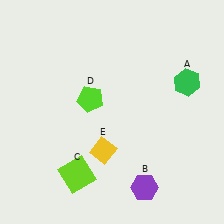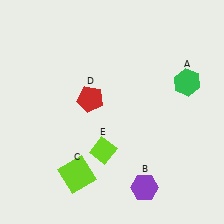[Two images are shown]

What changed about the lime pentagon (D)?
In Image 1, D is lime. In Image 2, it changed to red.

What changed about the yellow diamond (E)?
In Image 1, E is yellow. In Image 2, it changed to lime.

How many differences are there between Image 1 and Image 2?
There are 2 differences between the two images.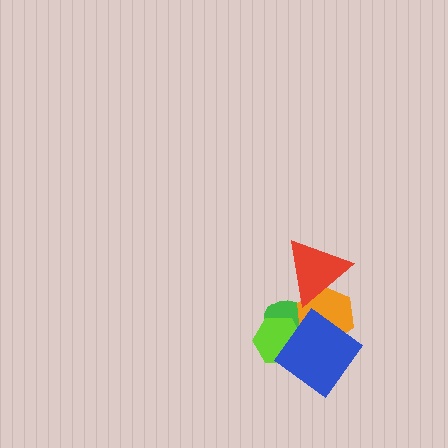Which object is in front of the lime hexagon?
The blue diamond is in front of the lime hexagon.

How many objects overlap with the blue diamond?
3 objects overlap with the blue diamond.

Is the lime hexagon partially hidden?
Yes, it is partially covered by another shape.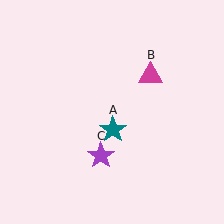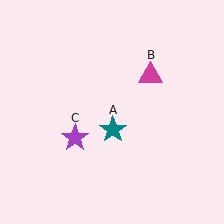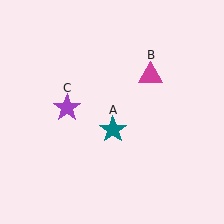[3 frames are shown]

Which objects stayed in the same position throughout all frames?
Teal star (object A) and magenta triangle (object B) remained stationary.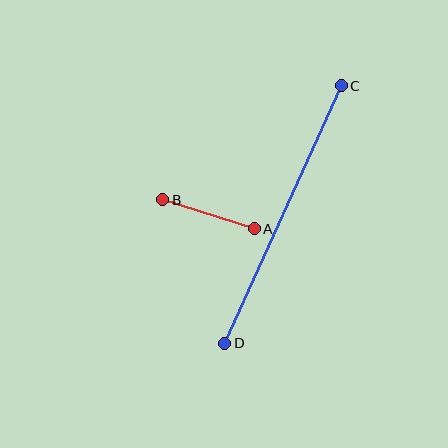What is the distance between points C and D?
The distance is approximately 283 pixels.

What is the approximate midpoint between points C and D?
The midpoint is at approximately (283, 214) pixels.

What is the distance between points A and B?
The distance is approximately 96 pixels.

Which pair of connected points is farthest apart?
Points C and D are farthest apart.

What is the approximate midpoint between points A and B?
The midpoint is at approximately (209, 214) pixels.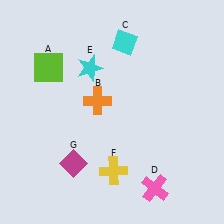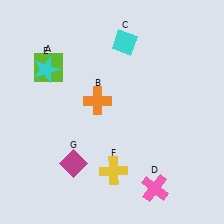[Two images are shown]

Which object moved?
The cyan star (E) moved left.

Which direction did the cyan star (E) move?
The cyan star (E) moved left.